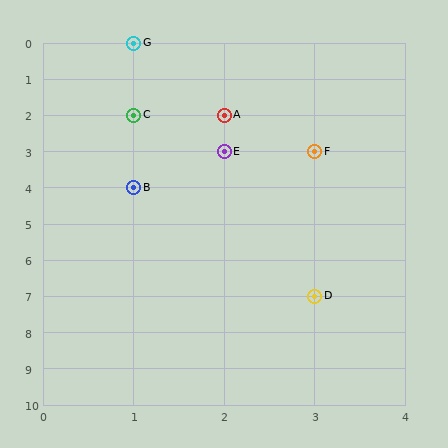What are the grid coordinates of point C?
Point C is at grid coordinates (1, 2).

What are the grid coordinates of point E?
Point E is at grid coordinates (2, 3).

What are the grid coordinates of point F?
Point F is at grid coordinates (3, 3).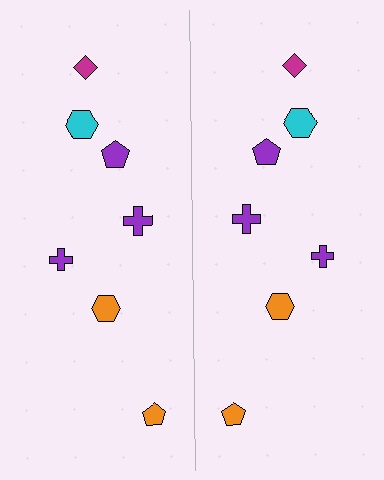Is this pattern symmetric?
Yes, this pattern has bilateral (reflection) symmetry.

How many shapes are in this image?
There are 14 shapes in this image.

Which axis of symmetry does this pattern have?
The pattern has a vertical axis of symmetry running through the center of the image.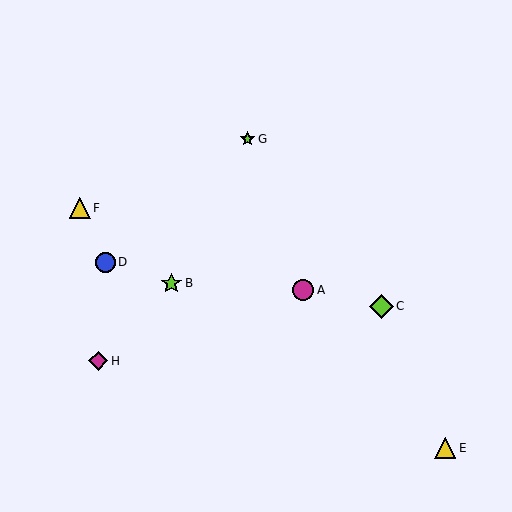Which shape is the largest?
The lime diamond (labeled C) is the largest.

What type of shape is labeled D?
Shape D is a blue circle.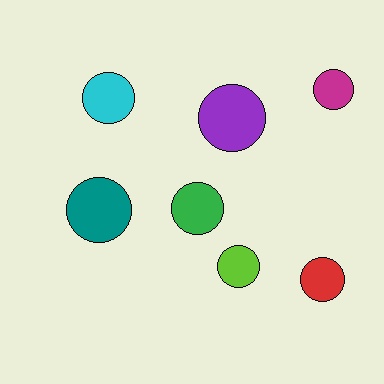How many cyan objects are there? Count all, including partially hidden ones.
There is 1 cyan object.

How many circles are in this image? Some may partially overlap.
There are 7 circles.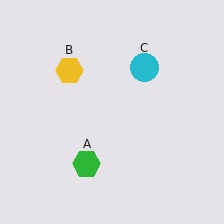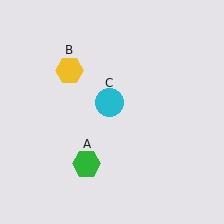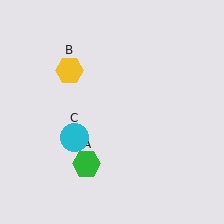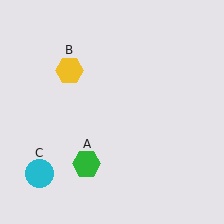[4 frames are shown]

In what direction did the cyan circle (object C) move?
The cyan circle (object C) moved down and to the left.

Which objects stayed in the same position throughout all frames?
Green hexagon (object A) and yellow hexagon (object B) remained stationary.